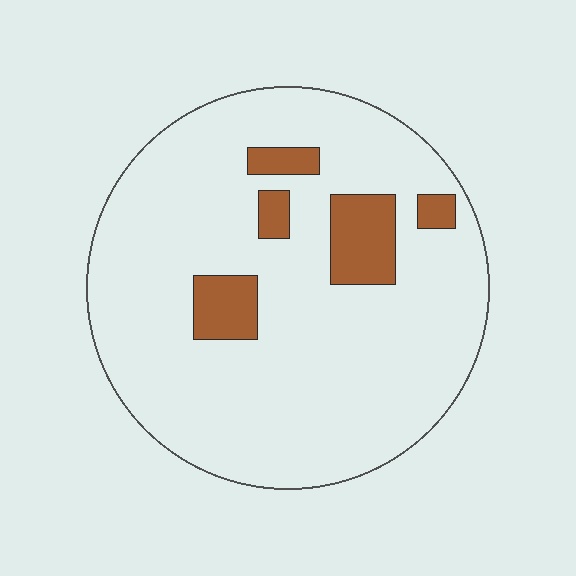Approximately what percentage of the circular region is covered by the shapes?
Approximately 10%.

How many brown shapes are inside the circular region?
5.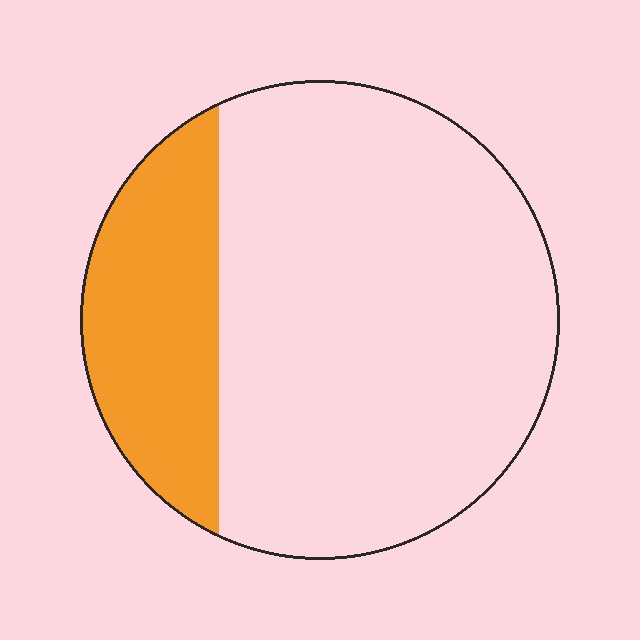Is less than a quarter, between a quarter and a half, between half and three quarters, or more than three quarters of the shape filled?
Less than a quarter.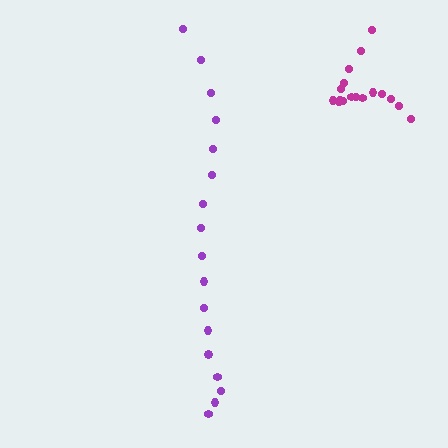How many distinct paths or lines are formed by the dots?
There are 2 distinct paths.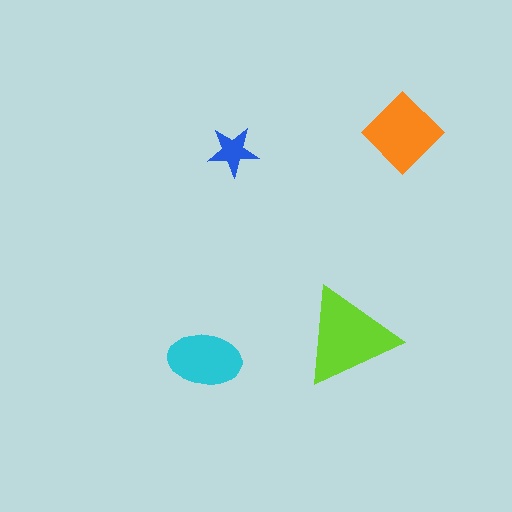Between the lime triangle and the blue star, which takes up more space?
The lime triangle.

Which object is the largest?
The lime triangle.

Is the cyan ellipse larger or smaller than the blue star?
Larger.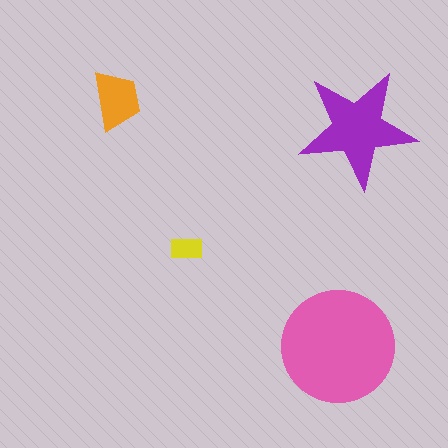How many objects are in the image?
There are 4 objects in the image.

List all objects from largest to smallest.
The pink circle, the purple star, the orange trapezoid, the yellow rectangle.